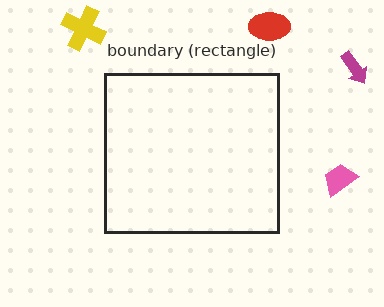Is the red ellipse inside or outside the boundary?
Outside.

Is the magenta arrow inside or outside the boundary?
Outside.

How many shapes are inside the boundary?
0 inside, 4 outside.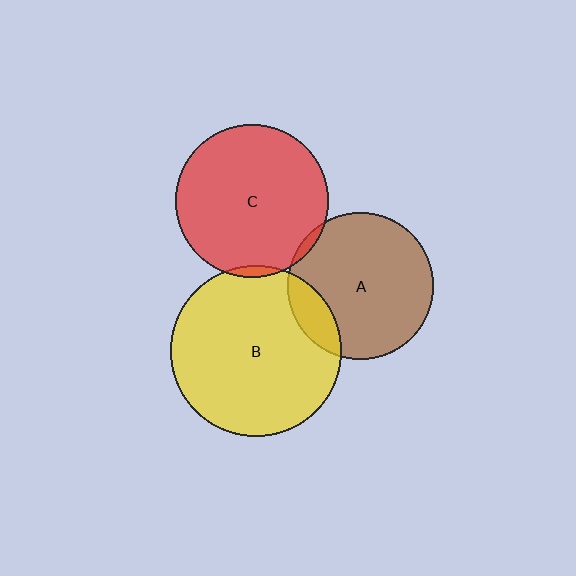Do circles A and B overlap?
Yes.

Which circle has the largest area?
Circle B (yellow).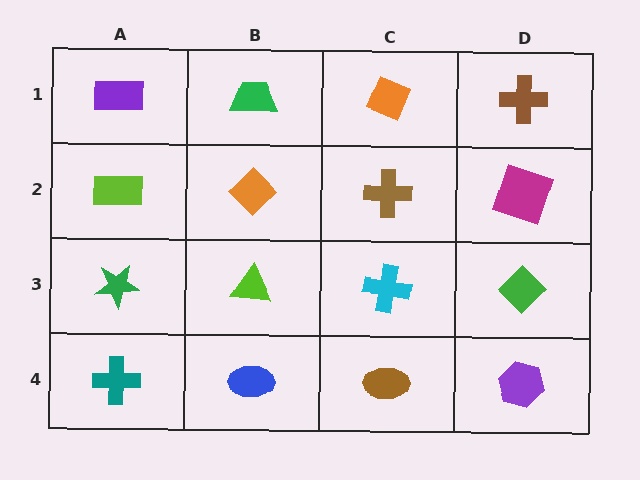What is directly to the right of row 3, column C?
A green diamond.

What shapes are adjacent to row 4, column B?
A lime triangle (row 3, column B), a teal cross (row 4, column A), a brown ellipse (row 4, column C).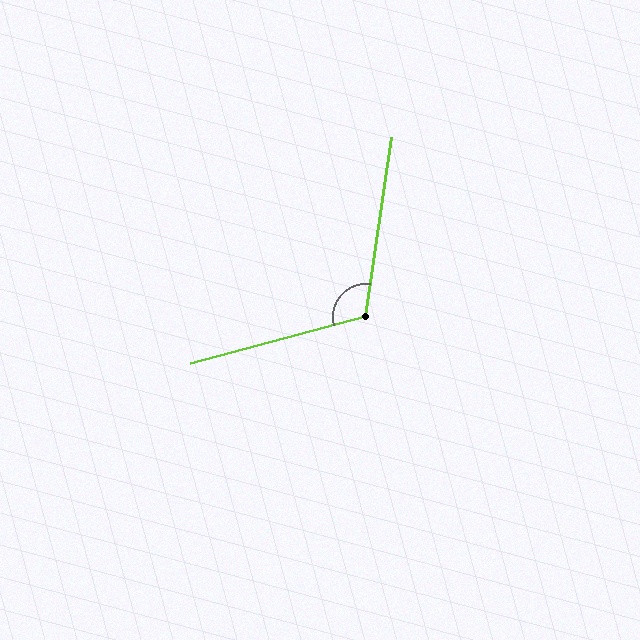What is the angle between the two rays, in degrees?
Approximately 113 degrees.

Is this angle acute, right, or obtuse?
It is obtuse.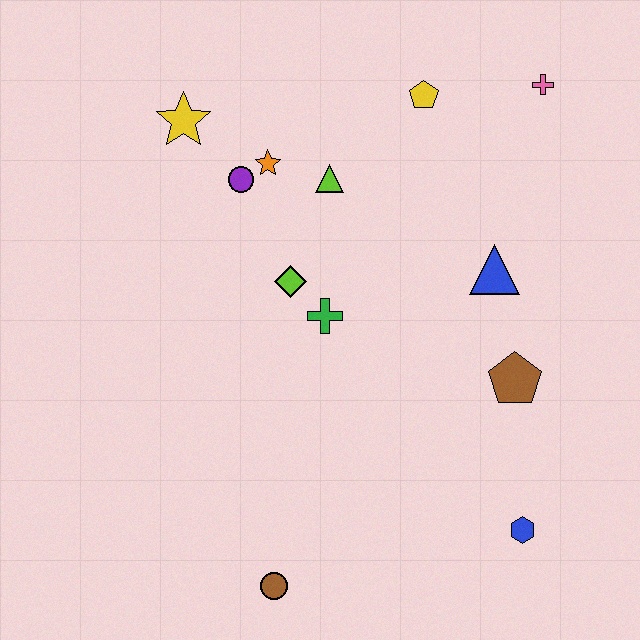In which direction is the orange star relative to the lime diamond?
The orange star is above the lime diamond.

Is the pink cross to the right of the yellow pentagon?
Yes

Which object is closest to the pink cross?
The yellow pentagon is closest to the pink cross.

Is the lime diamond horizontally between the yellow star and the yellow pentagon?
Yes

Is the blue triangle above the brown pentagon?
Yes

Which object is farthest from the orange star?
The blue hexagon is farthest from the orange star.